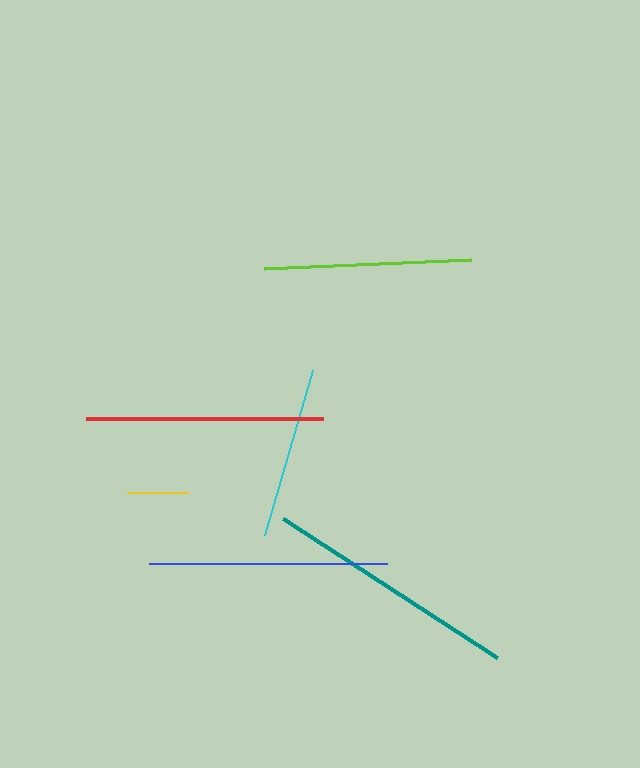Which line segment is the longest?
The teal line is the longest at approximately 255 pixels.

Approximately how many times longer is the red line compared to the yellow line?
The red line is approximately 3.9 times the length of the yellow line.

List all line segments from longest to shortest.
From longest to shortest: teal, blue, red, lime, cyan, yellow.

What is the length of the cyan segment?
The cyan segment is approximately 173 pixels long.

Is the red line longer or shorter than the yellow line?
The red line is longer than the yellow line.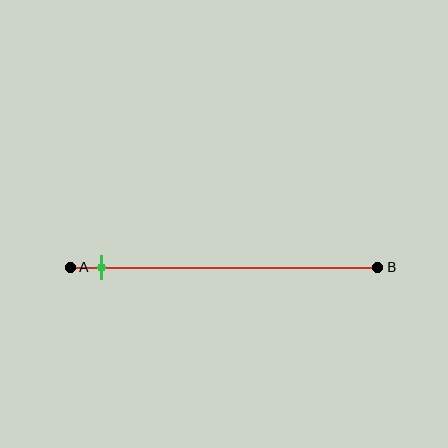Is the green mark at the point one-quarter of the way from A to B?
No, the mark is at about 10% from A, not at the 25% one-quarter point.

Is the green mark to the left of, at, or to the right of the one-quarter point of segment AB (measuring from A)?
The green mark is to the left of the one-quarter point of segment AB.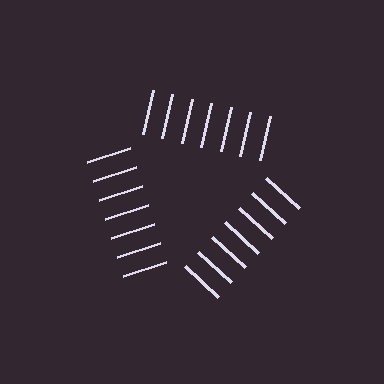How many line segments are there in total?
21 — 7 along each of the 3 edges.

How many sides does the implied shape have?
3 sides — the line-ends trace a triangle.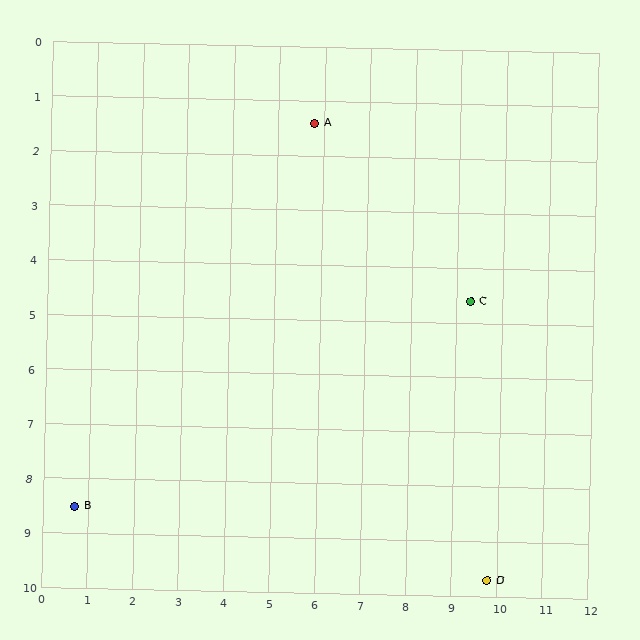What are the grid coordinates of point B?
Point B is at approximately (0.7, 8.5).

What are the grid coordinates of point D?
Point D is at approximately (9.8, 9.7).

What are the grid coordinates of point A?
Point A is at approximately (5.8, 1.4).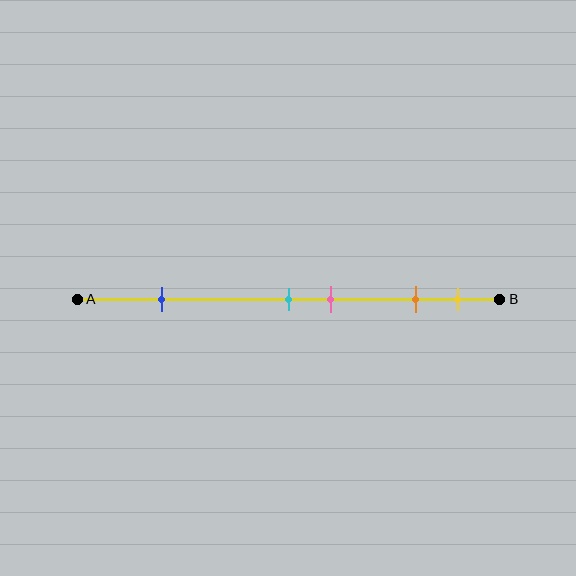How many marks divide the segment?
There are 5 marks dividing the segment.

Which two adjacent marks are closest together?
The cyan and pink marks are the closest adjacent pair.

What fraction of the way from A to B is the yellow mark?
The yellow mark is approximately 90% (0.9) of the way from A to B.